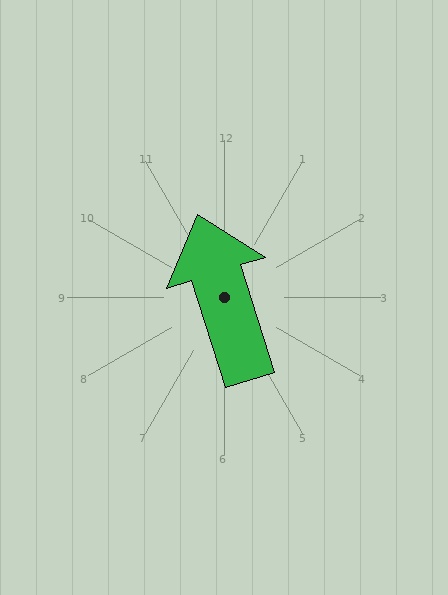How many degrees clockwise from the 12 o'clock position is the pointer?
Approximately 343 degrees.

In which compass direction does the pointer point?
North.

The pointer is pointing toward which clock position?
Roughly 11 o'clock.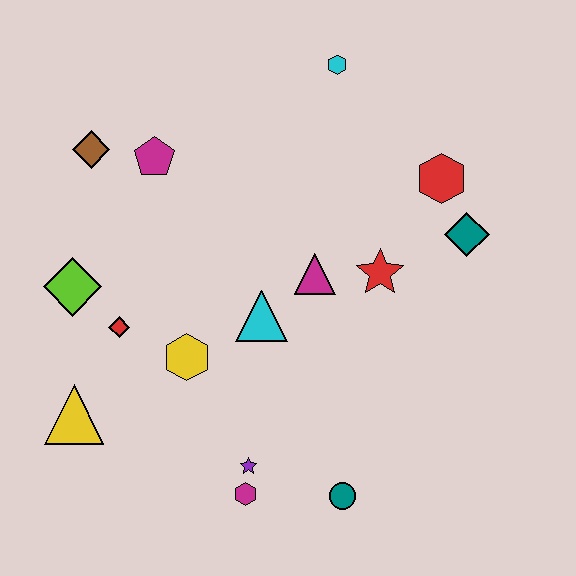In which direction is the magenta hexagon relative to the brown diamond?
The magenta hexagon is below the brown diamond.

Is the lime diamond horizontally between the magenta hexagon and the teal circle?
No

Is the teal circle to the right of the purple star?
Yes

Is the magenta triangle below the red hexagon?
Yes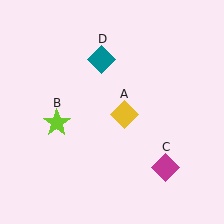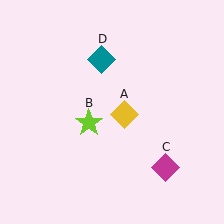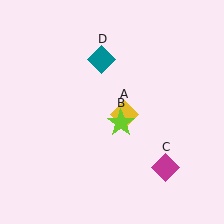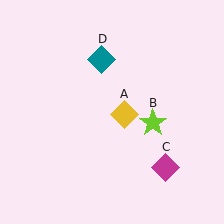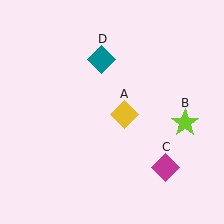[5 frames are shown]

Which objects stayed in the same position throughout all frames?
Yellow diamond (object A) and magenta diamond (object C) and teal diamond (object D) remained stationary.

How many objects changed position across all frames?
1 object changed position: lime star (object B).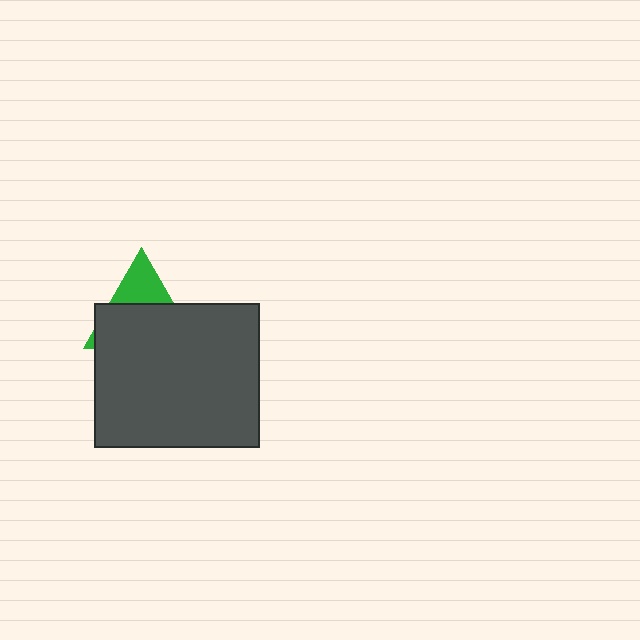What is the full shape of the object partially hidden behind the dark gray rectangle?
The partially hidden object is a green triangle.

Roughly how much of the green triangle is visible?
A small part of it is visible (roughly 32%).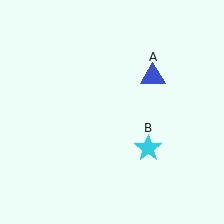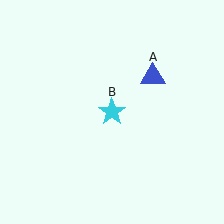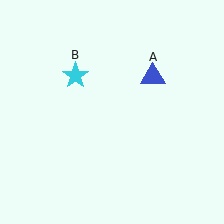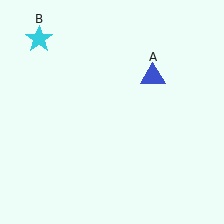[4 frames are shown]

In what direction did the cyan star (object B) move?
The cyan star (object B) moved up and to the left.